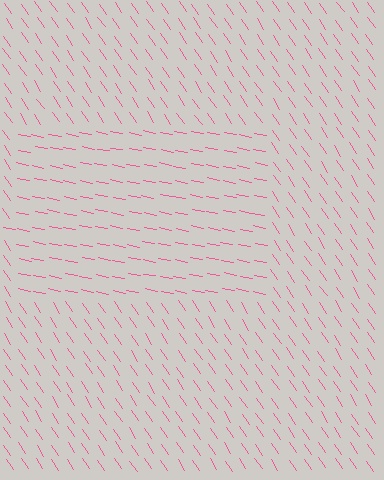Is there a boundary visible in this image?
Yes, there is a texture boundary formed by a change in line orientation.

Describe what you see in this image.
The image is filled with small pink line segments. A rectangle region in the image has lines oriented differently from the surrounding lines, creating a visible texture boundary.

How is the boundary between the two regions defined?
The boundary is defined purely by a change in line orientation (approximately 45 degrees difference). All lines are the same color and thickness.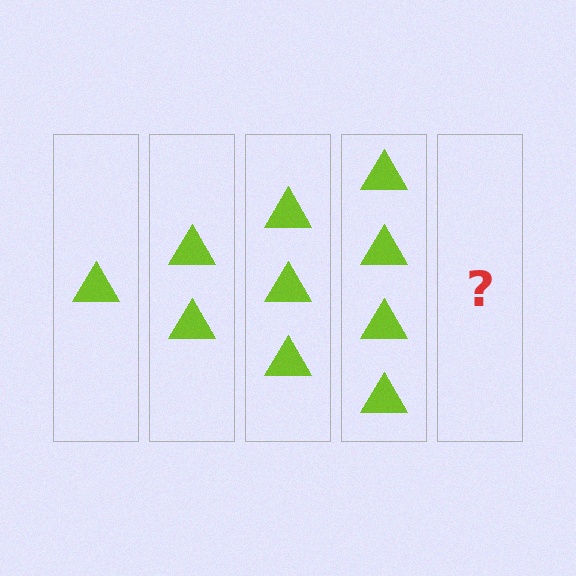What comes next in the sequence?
The next element should be 5 triangles.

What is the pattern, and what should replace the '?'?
The pattern is that each step adds one more triangle. The '?' should be 5 triangles.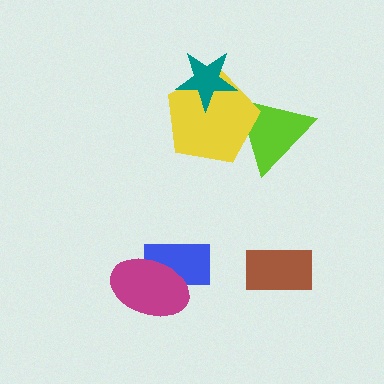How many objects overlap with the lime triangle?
1 object overlaps with the lime triangle.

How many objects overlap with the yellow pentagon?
2 objects overlap with the yellow pentagon.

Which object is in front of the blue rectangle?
The magenta ellipse is in front of the blue rectangle.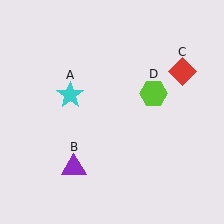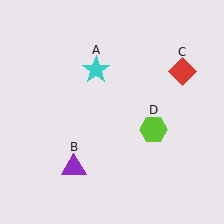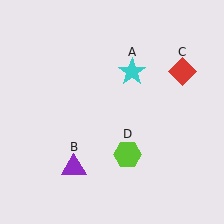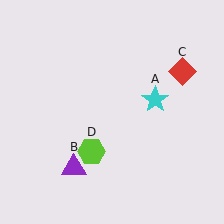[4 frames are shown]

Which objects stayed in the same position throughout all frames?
Purple triangle (object B) and red diamond (object C) remained stationary.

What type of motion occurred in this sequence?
The cyan star (object A), lime hexagon (object D) rotated clockwise around the center of the scene.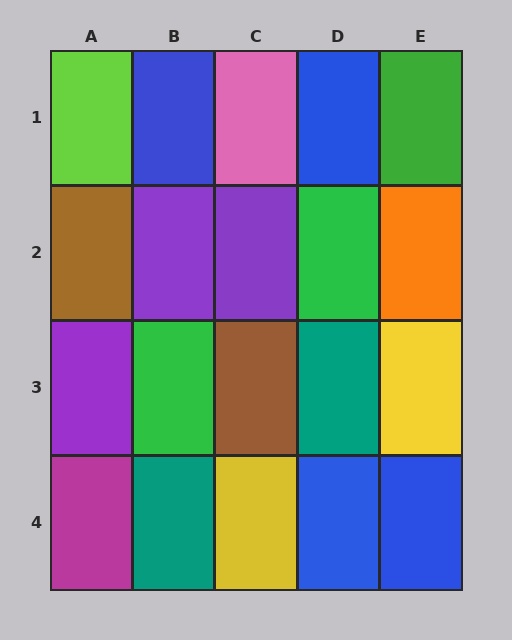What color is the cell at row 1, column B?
Blue.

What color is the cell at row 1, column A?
Lime.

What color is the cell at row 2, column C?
Purple.